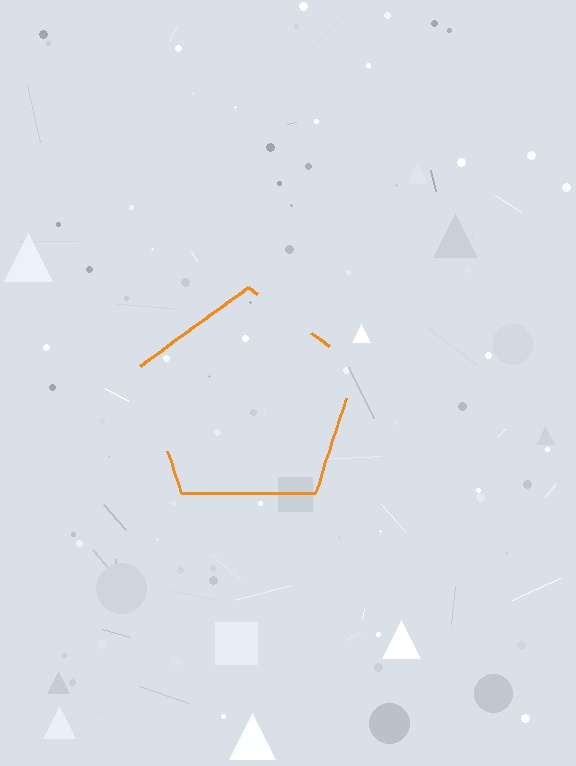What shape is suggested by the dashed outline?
The dashed outline suggests a pentagon.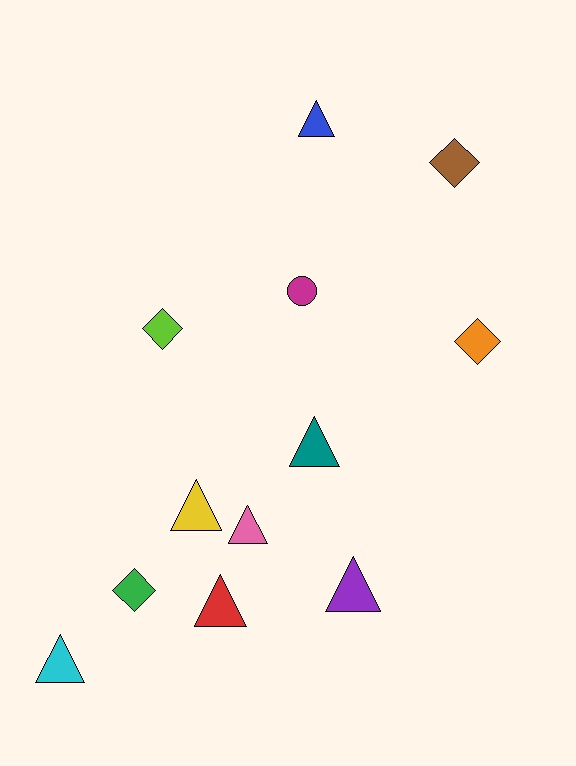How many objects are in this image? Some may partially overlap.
There are 12 objects.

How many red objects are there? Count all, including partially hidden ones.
There is 1 red object.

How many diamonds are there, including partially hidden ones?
There are 4 diamonds.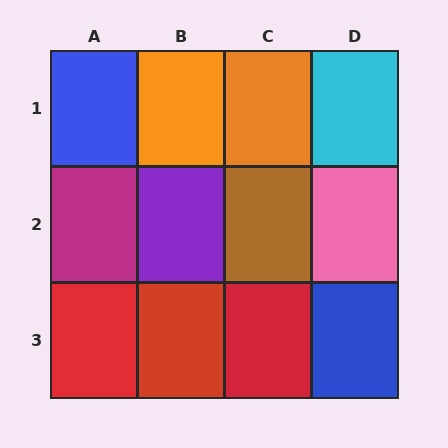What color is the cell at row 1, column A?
Blue.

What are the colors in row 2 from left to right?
Magenta, purple, brown, pink.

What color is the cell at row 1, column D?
Cyan.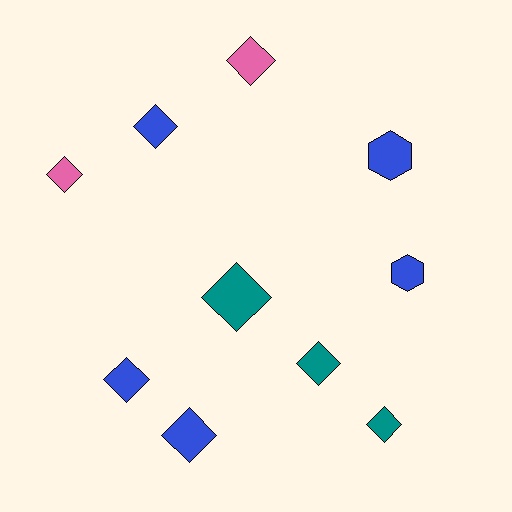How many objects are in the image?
There are 10 objects.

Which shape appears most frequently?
Diamond, with 8 objects.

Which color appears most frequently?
Blue, with 5 objects.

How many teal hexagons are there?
There are no teal hexagons.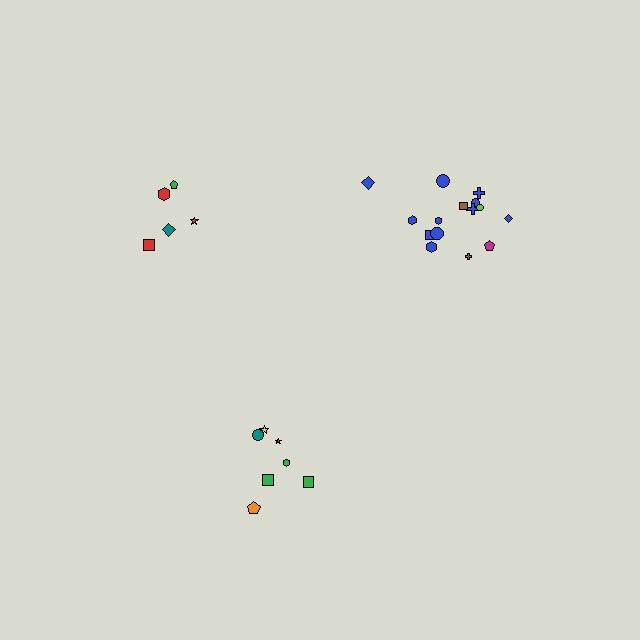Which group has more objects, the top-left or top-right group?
The top-right group.